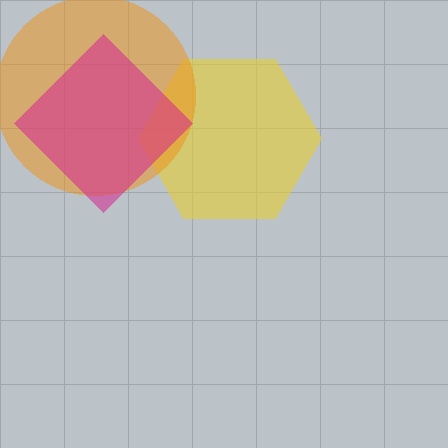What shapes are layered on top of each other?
The layered shapes are: a yellow hexagon, an orange circle, a magenta diamond.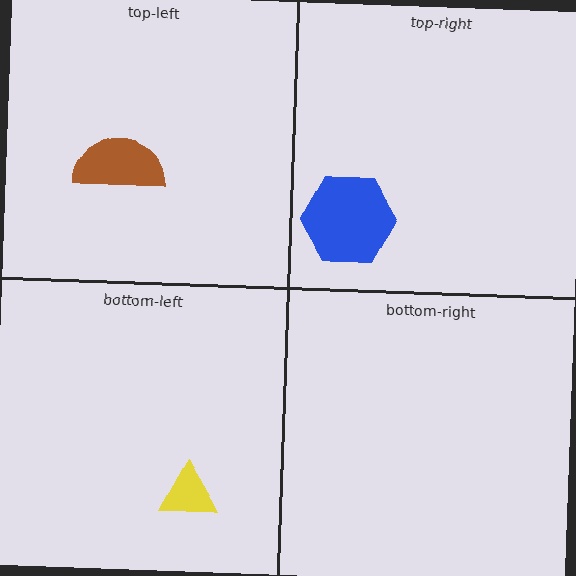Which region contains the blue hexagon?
The top-right region.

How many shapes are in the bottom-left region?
1.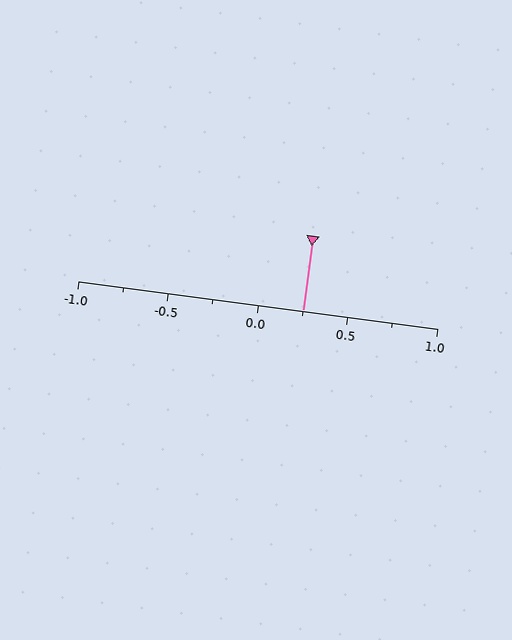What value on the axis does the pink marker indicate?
The marker indicates approximately 0.25.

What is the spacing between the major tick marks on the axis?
The major ticks are spaced 0.5 apart.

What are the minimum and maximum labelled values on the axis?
The axis runs from -1.0 to 1.0.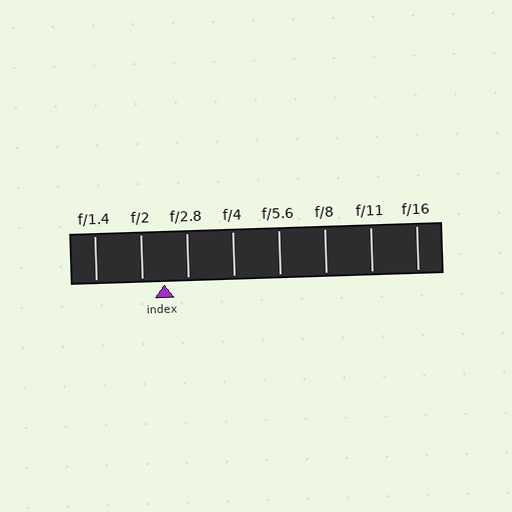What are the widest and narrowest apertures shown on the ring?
The widest aperture shown is f/1.4 and the narrowest is f/16.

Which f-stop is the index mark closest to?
The index mark is closest to f/2.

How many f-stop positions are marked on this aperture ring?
There are 8 f-stop positions marked.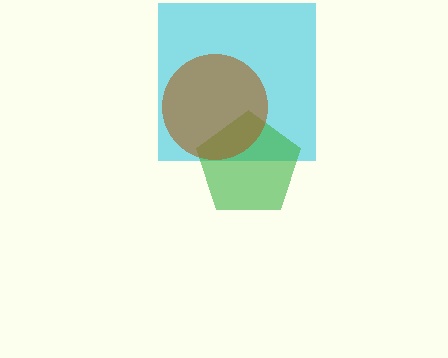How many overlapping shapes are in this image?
There are 3 overlapping shapes in the image.